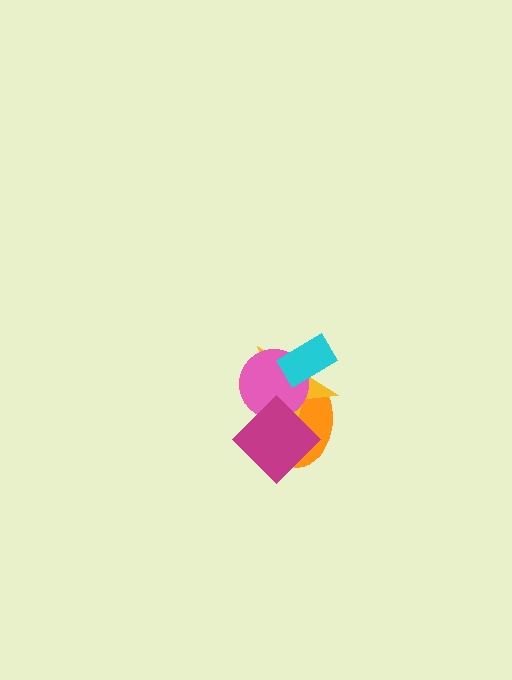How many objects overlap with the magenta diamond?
3 objects overlap with the magenta diamond.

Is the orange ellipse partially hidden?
Yes, it is partially covered by another shape.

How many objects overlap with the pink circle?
4 objects overlap with the pink circle.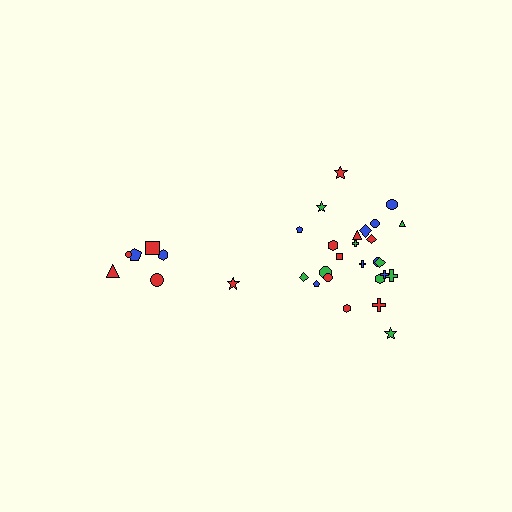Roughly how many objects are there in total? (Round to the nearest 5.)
Roughly 30 objects in total.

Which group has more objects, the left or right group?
The right group.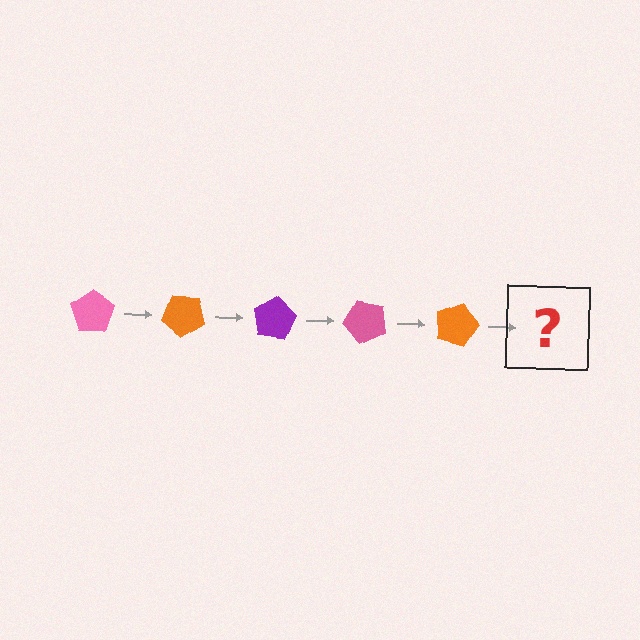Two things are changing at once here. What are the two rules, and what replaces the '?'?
The two rules are that it rotates 40 degrees each step and the color cycles through pink, orange, and purple. The '?' should be a purple pentagon, rotated 200 degrees from the start.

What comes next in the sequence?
The next element should be a purple pentagon, rotated 200 degrees from the start.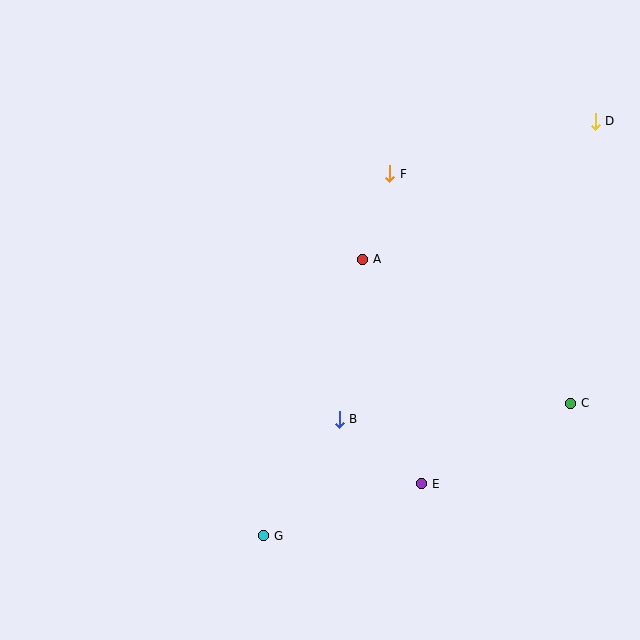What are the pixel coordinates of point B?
Point B is at (339, 419).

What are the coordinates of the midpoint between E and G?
The midpoint between E and G is at (343, 510).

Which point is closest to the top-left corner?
Point F is closest to the top-left corner.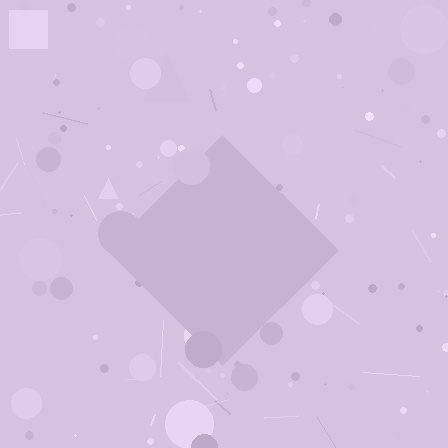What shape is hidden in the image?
A diamond is hidden in the image.